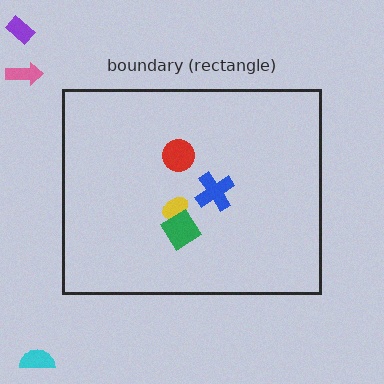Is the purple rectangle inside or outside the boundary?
Outside.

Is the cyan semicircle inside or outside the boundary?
Outside.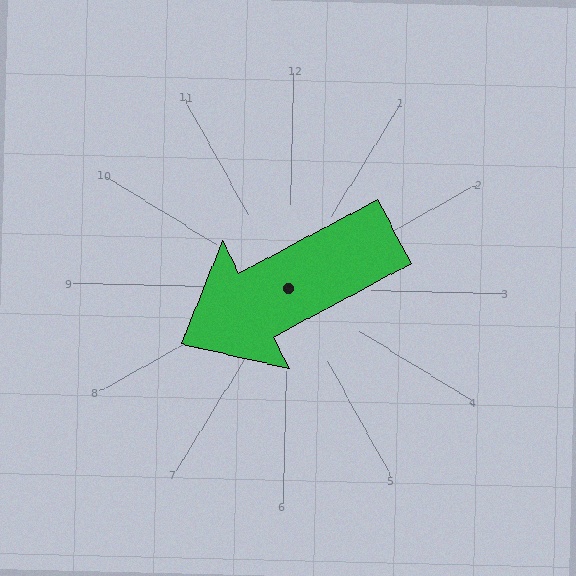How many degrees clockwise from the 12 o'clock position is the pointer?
Approximately 241 degrees.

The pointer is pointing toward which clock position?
Roughly 8 o'clock.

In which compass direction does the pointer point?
Southwest.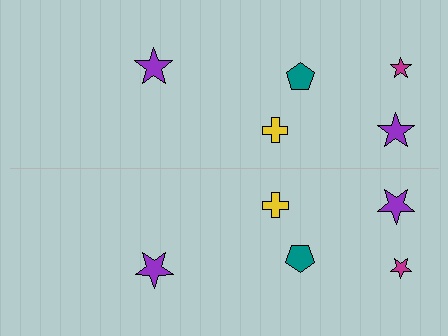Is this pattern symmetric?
Yes, this pattern has bilateral (reflection) symmetry.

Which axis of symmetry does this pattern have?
The pattern has a horizontal axis of symmetry running through the center of the image.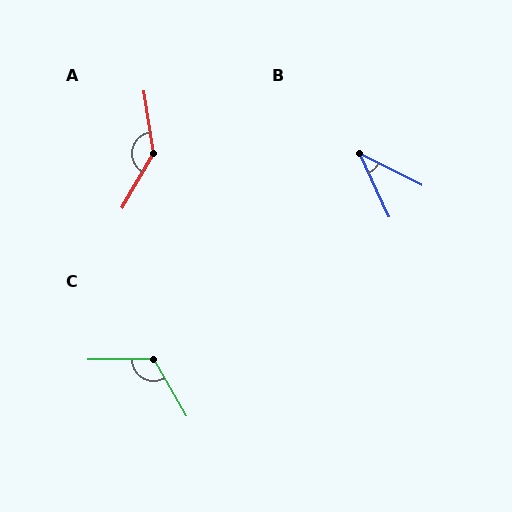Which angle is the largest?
A, at approximately 142 degrees.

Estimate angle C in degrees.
Approximately 119 degrees.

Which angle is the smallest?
B, at approximately 38 degrees.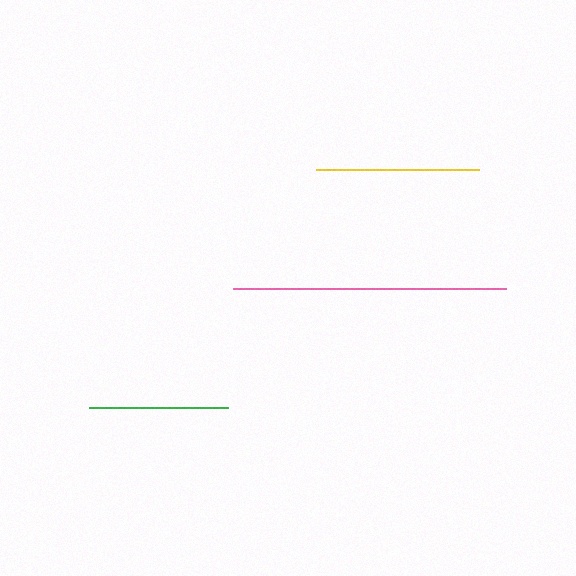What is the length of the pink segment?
The pink segment is approximately 273 pixels long.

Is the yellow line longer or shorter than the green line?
The yellow line is longer than the green line.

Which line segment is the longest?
The pink line is the longest at approximately 273 pixels.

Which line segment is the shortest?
The green line is the shortest at approximately 138 pixels.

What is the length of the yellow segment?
The yellow segment is approximately 163 pixels long.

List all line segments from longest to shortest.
From longest to shortest: pink, yellow, green.